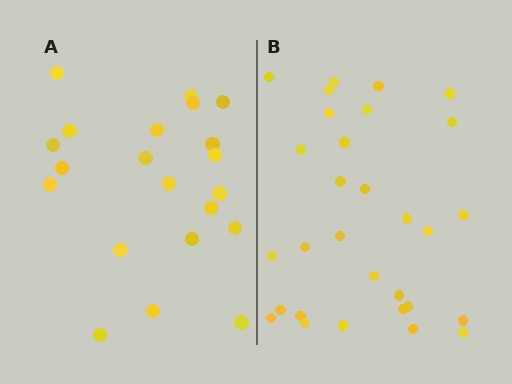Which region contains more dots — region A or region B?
Region B (the right region) has more dots.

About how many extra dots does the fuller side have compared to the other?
Region B has roughly 8 or so more dots than region A.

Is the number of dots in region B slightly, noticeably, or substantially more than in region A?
Region B has noticeably more, but not dramatically so. The ratio is roughly 1.4 to 1.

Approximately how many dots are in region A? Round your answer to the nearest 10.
About 20 dots. (The exact count is 21, which rounds to 20.)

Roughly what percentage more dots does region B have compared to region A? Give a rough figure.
About 45% more.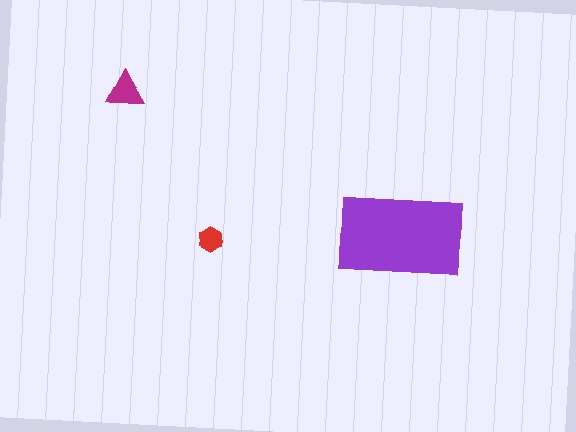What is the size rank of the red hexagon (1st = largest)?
3rd.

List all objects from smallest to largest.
The red hexagon, the magenta triangle, the purple rectangle.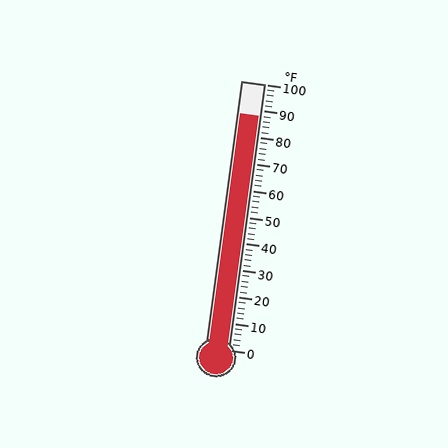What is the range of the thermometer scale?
The thermometer scale ranges from 0°F to 100°F.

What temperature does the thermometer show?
The thermometer shows approximately 88°F.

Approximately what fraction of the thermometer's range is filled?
The thermometer is filled to approximately 90% of its range.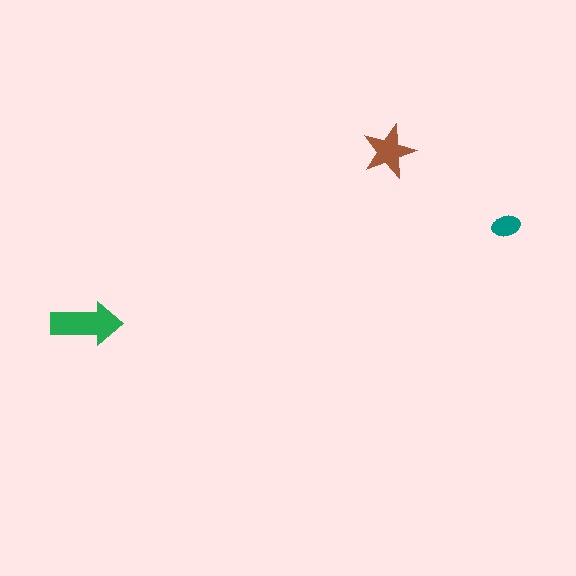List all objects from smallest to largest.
The teal ellipse, the brown star, the green arrow.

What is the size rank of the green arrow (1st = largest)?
1st.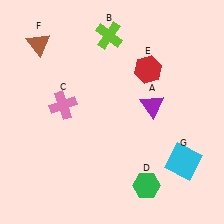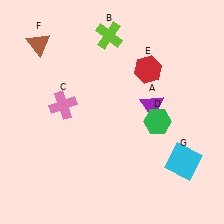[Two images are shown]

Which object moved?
The green hexagon (D) moved up.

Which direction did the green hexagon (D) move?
The green hexagon (D) moved up.